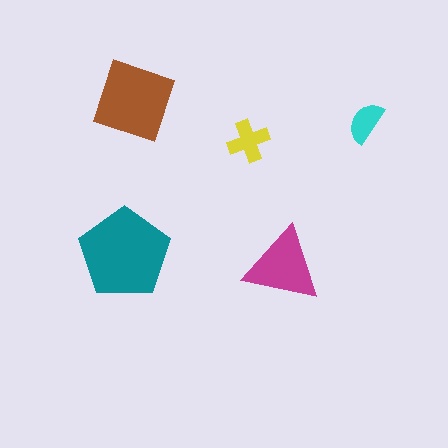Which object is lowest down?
The magenta triangle is bottommost.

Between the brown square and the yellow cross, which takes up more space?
The brown square.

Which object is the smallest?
The cyan semicircle.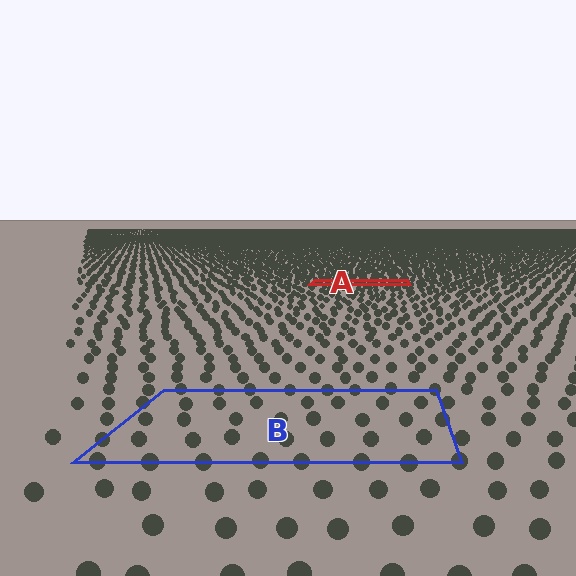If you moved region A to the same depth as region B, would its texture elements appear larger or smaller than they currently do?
They would appear larger. At a closer depth, the same texture elements are projected at a bigger on-screen size.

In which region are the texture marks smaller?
The texture marks are smaller in region A, because it is farther away.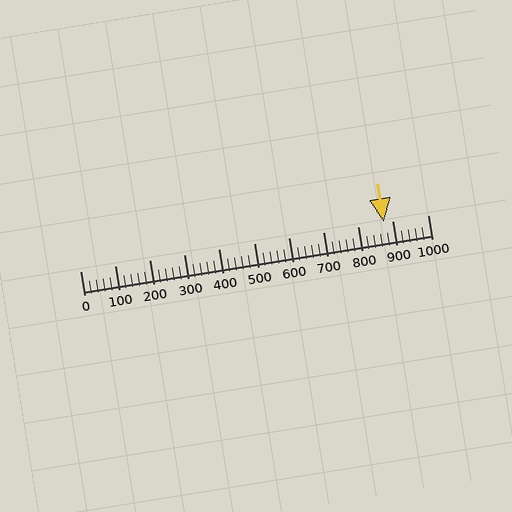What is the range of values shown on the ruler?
The ruler shows values from 0 to 1000.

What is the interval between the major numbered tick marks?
The major tick marks are spaced 100 units apart.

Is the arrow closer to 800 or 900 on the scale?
The arrow is closer to 900.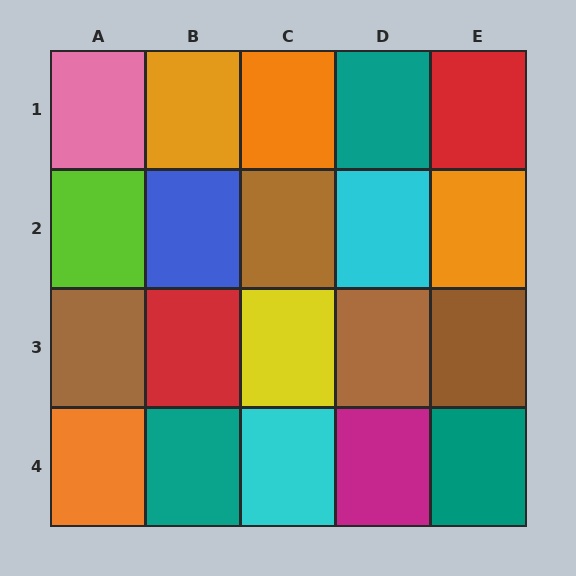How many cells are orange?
4 cells are orange.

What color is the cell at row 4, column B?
Teal.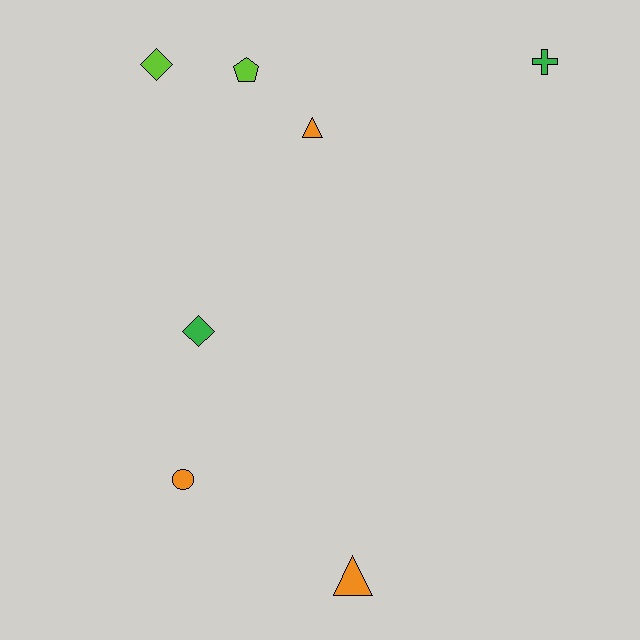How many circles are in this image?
There is 1 circle.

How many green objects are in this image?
There are 2 green objects.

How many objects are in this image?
There are 7 objects.